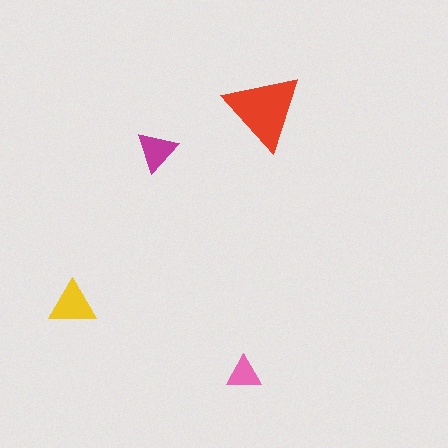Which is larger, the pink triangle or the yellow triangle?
The yellow one.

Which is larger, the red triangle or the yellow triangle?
The red one.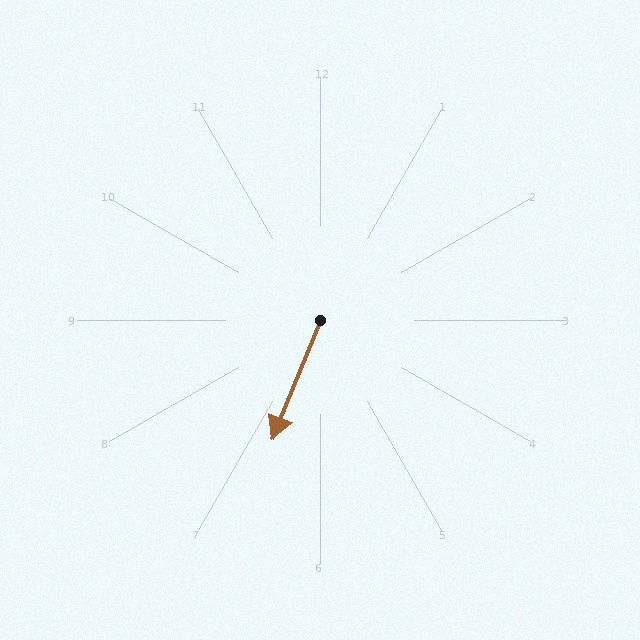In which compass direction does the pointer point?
South.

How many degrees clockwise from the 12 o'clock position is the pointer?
Approximately 202 degrees.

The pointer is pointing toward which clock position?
Roughly 7 o'clock.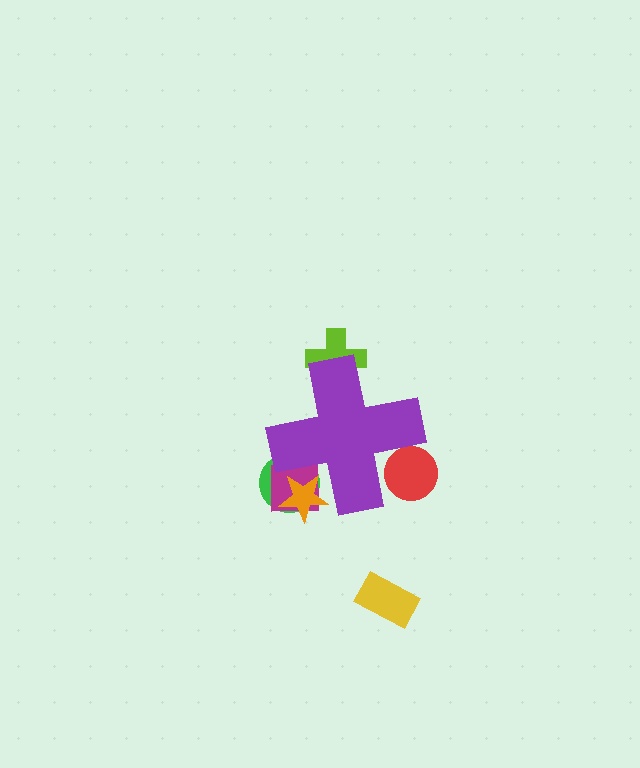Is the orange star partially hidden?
Yes, the orange star is partially hidden behind the purple cross.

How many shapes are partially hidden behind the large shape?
5 shapes are partially hidden.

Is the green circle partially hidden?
Yes, the green circle is partially hidden behind the purple cross.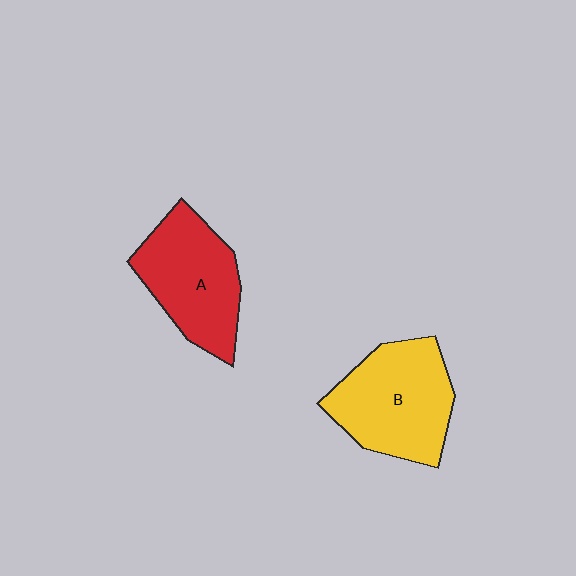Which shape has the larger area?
Shape B (yellow).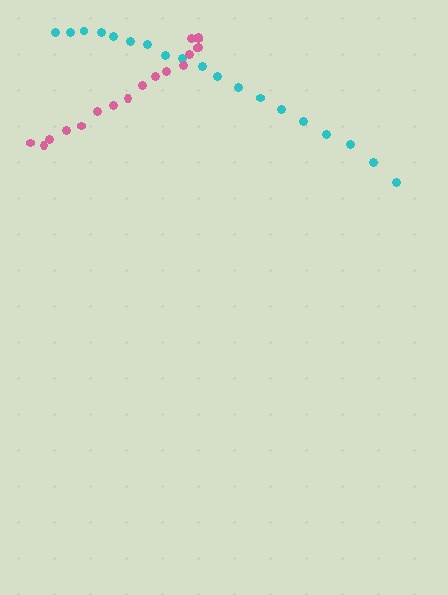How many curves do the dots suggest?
There are 2 distinct paths.